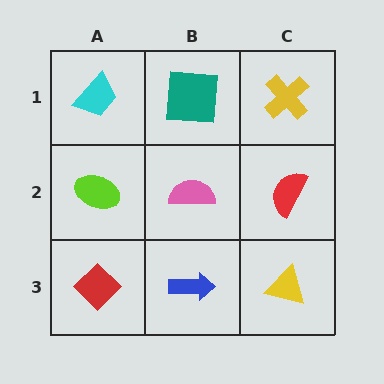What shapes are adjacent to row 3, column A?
A lime ellipse (row 2, column A), a blue arrow (row 3, column B).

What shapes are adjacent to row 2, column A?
A cyan trapezoid (row 1, column A), a red diamond (row 3, column A), a pink semicircle (row 2, column B).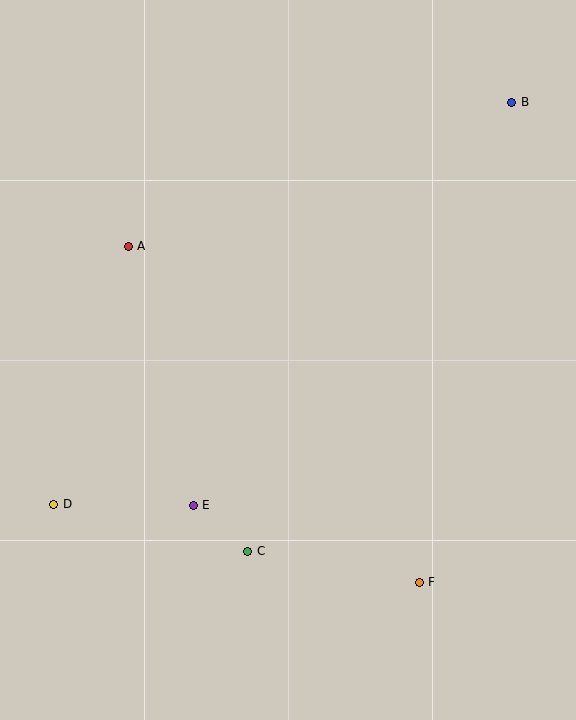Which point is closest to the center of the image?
Point E at (193, 505) is closest to the center.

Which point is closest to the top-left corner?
Point A is closest to the top-left corner.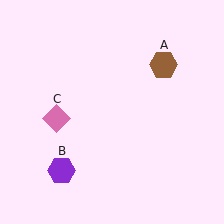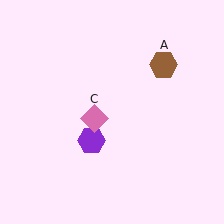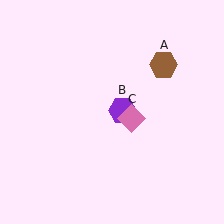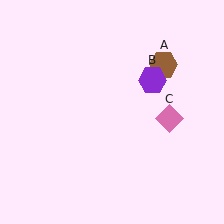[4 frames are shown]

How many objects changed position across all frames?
2 objects changed position: purple hexagon (object B), pink diamond (object C).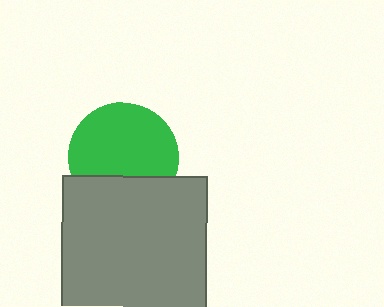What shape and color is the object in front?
The object in front is a gray rectangle.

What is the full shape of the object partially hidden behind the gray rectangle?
The partially hidden object is a green circle.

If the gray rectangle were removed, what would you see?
You would see the complete green circle.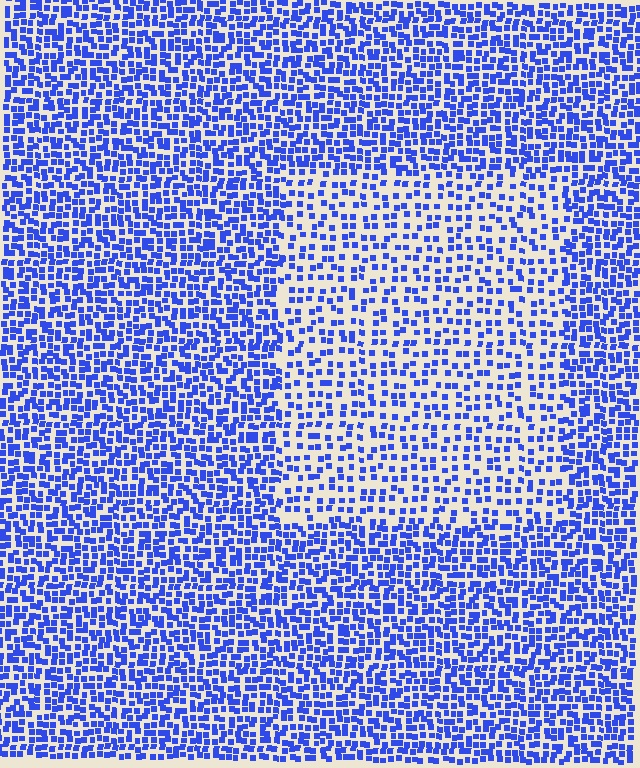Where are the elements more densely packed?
The elements are more densely packed outside the rectangle boundary.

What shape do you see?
I see a rectangle.